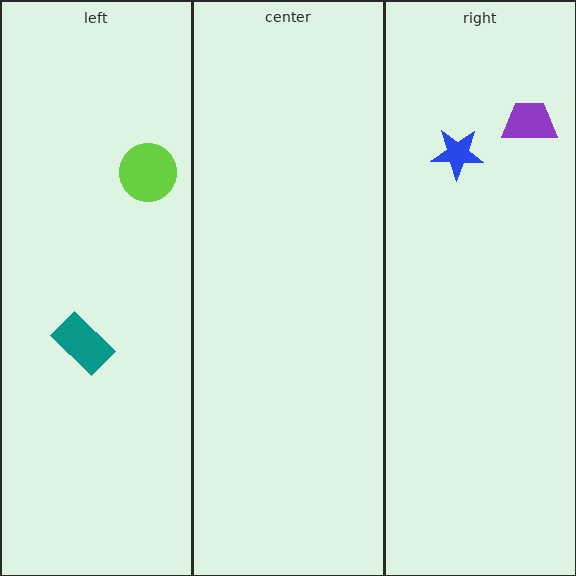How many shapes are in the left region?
2.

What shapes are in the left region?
The teal rectangle, the lime circle.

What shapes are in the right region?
The blue star, the purple trapezoid.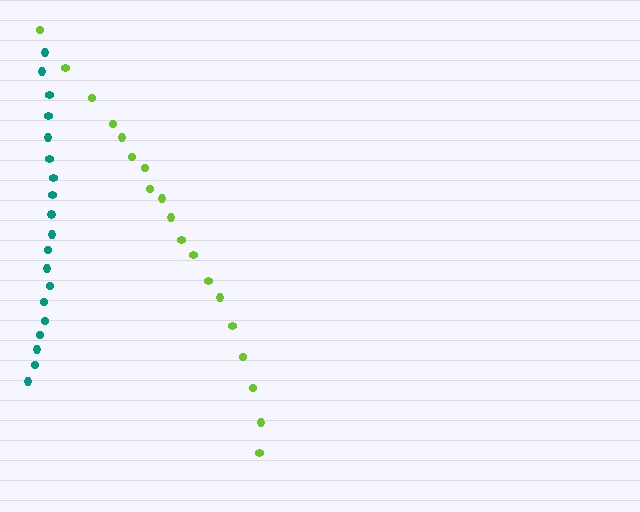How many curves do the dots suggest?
There are 2 distinct paths.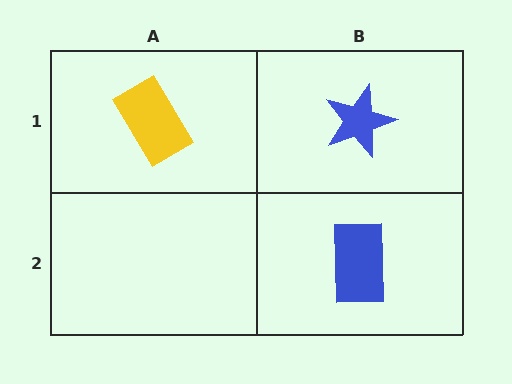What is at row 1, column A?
A yellow rectangle.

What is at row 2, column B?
A blue rectangle.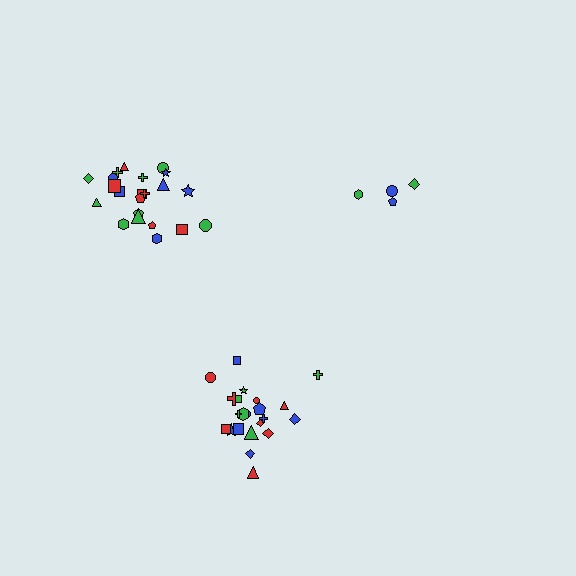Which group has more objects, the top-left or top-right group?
The top-left group.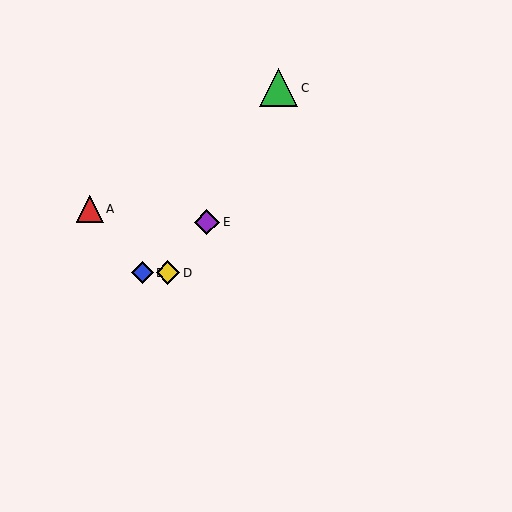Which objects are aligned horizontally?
Objects B, D are aligned horizontally.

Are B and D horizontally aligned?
Yes, both are at y≈273.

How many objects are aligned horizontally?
2 objects (B, D) are aligned horizontally.